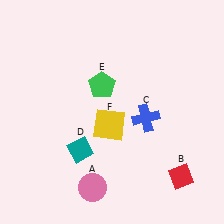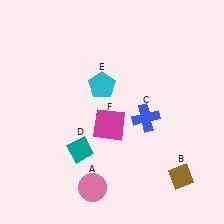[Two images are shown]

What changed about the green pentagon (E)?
In Image 1, E is green. In Image 2, it changed to cyan.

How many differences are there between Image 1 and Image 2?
There are 3 differences between the two images.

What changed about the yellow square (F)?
In Image 1, F is yellow. In Image 2, it changed to magenta.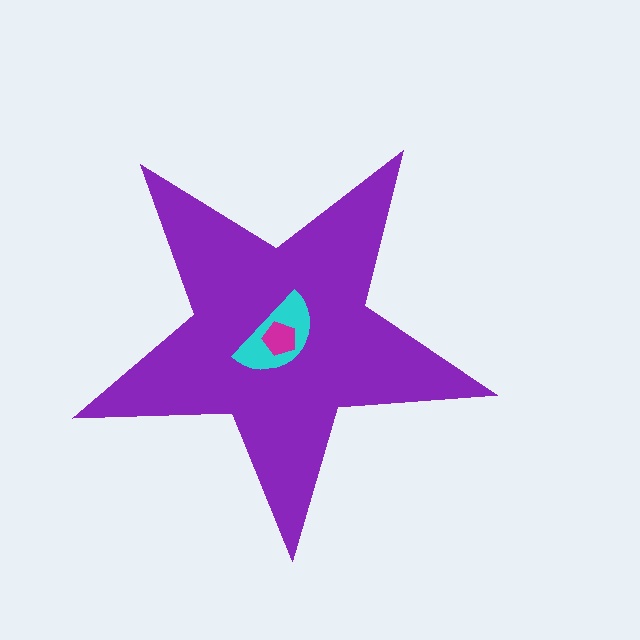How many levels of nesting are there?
3.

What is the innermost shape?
The magenta pentagon.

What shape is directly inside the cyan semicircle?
The magenta pentagon.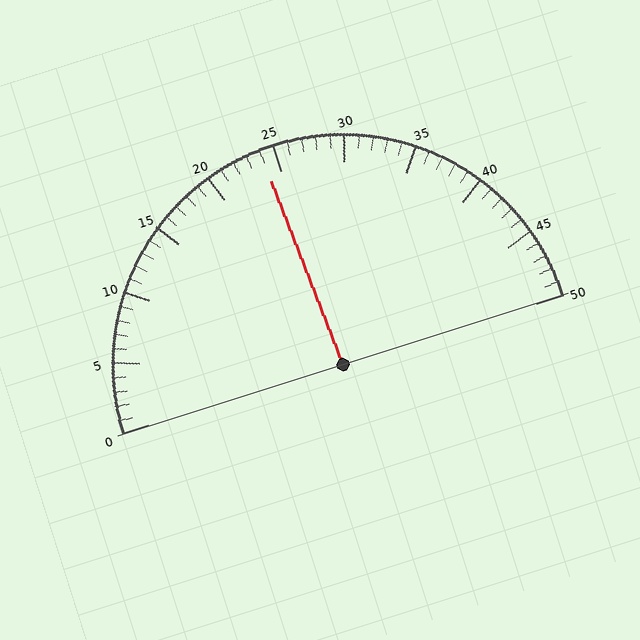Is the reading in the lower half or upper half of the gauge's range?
The reading is in the lower half of the range (0 to 50).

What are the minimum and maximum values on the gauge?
The gauge ranges from 0 to 50.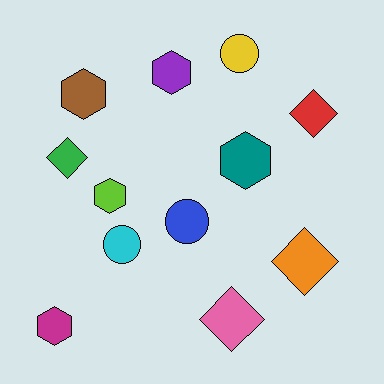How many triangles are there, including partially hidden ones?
There are no triangles.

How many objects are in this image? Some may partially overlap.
There are 12 objects.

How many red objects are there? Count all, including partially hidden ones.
There is 1 red object.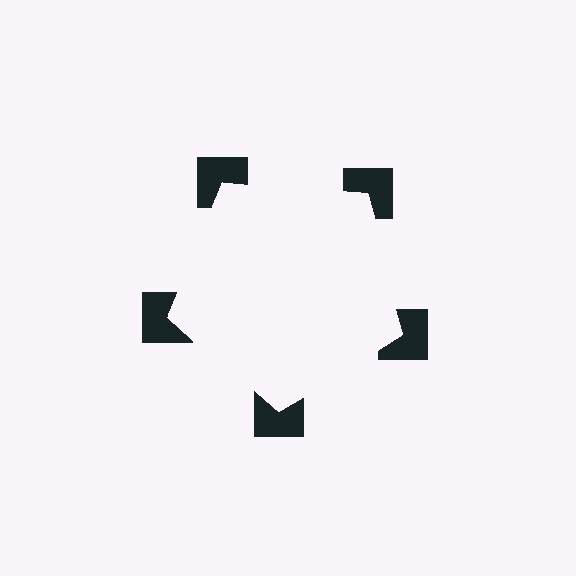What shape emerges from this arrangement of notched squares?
An illusory pentagon — its edges are inferred from the aligned wedge cuts in the notched squares, not physically drawn.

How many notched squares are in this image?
There are 5 — one at each vertex of the illusory pentagon.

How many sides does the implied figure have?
5 sides.